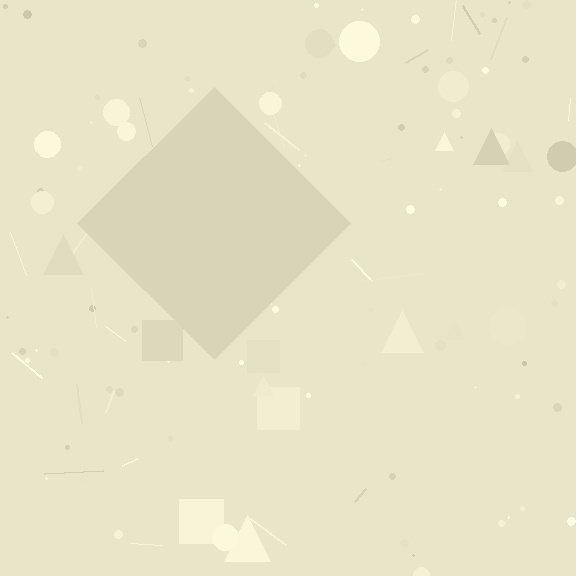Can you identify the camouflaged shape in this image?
The camouflaged shape is a diamond.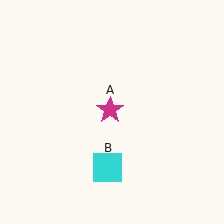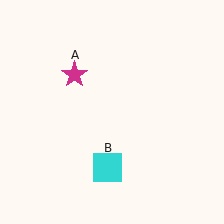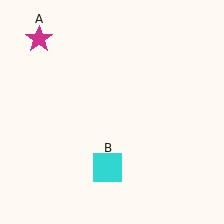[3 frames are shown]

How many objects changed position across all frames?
1 object changed position: magenta star (object A).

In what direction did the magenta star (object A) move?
The magenta star (object A) moved up and to the left.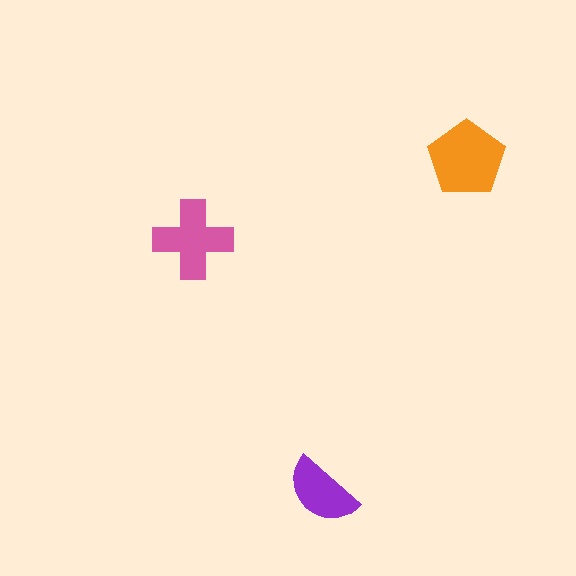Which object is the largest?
The orange pentagon.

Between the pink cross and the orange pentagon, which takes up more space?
The orange pentagon.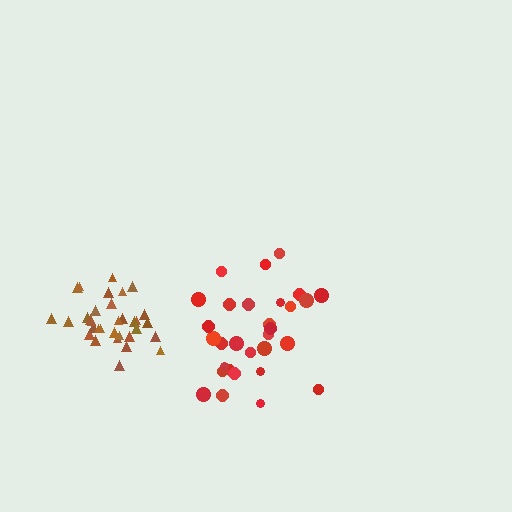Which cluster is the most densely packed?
Brown.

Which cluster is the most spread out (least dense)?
Red.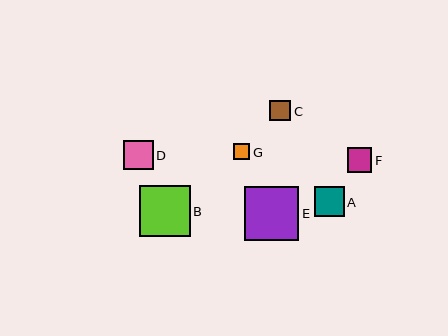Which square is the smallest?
Square G is the smallest with a size of approximately 17 pixels.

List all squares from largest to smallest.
From largest to smallest: E, B, A, D, F, C, G.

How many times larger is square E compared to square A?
Square E is approximately 1.8 times the size of square A.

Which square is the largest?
Square E is the largest with a size of approximately 54 pixels.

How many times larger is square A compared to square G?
Square A is approximately 1.8 times the size of square G.